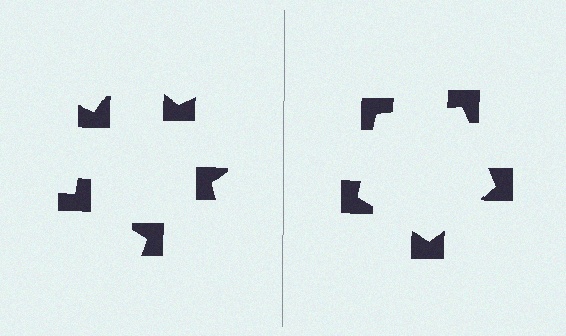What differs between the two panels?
The notched squares are positioned identically on both sides; only the wedge orientations differ. On the right they align to a pentagon; on the left they are misaligned.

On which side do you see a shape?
An illusory pentagon appears on the right side. On the left side the wedge cuts are rotated, so no coherent shape forms.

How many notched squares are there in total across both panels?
10 — 5 on each side.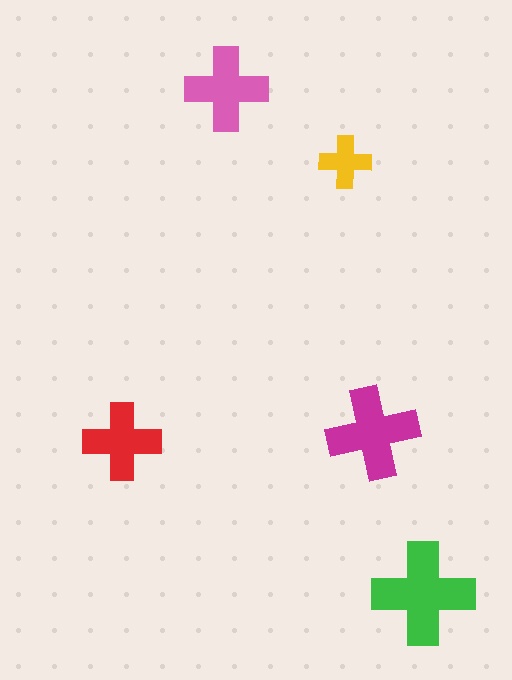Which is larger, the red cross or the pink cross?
The pink one.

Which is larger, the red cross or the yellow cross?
The red one.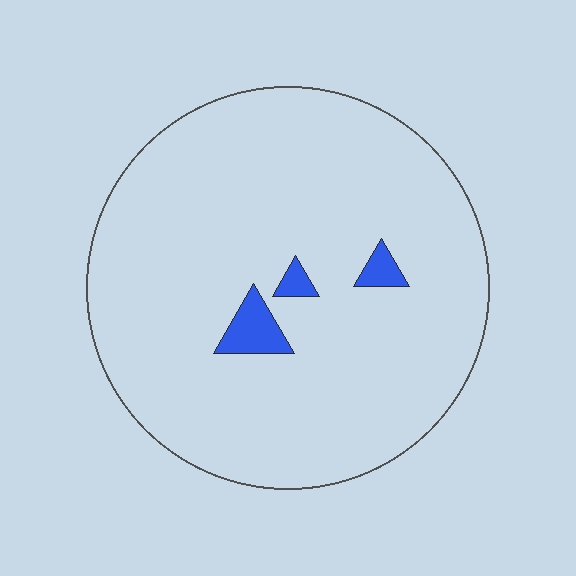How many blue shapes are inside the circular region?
3.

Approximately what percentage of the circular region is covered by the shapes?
Approximately 5%.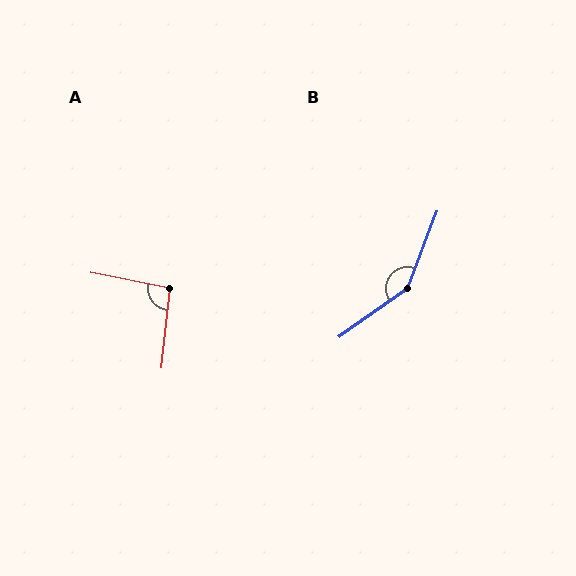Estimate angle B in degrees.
Approximately 146 degrees.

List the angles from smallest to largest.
A (95°), B (146°).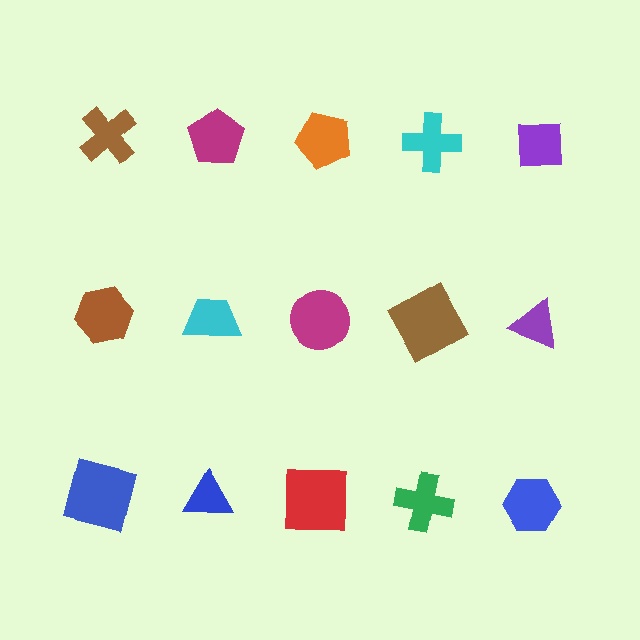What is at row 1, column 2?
A magenta pentagon.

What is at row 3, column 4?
A green cross.